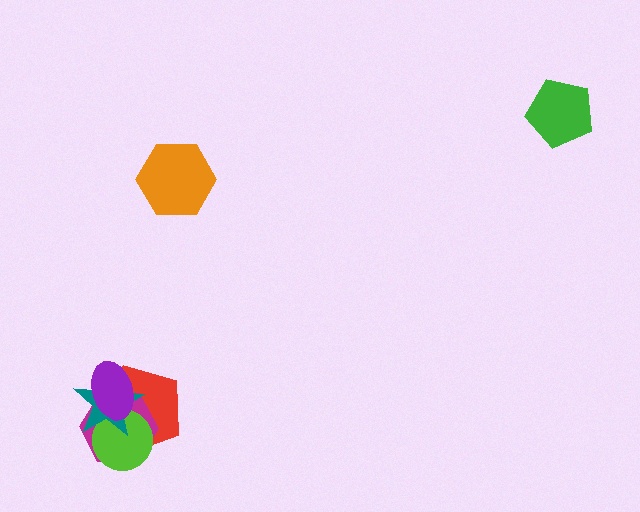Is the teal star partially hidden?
Yes, it is partially covered by another shape.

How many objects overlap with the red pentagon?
4 objects overlap with the red pentagon.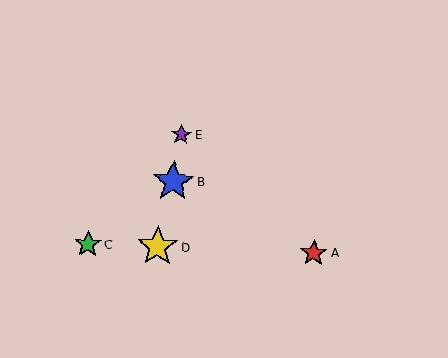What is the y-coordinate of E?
Object E is at y≈135.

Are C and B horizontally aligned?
No, C is at y≈244 and B is at y≈181.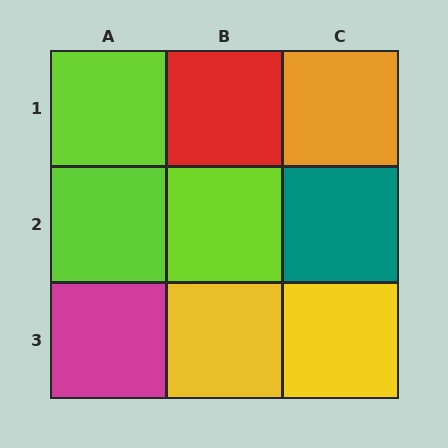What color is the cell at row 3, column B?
Yellow.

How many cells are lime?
3 cells are lime.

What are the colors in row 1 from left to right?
Lime, red, orange.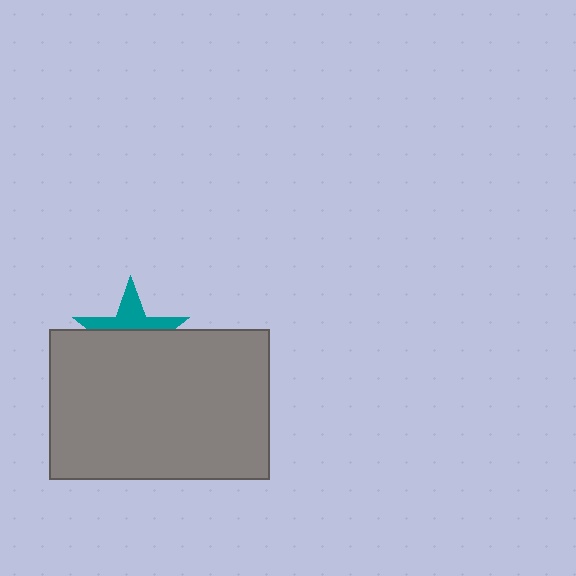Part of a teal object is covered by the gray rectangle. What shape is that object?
It is a star.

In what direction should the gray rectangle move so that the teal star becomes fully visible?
The gray rectangle should move down. That is the shortest direction to clear the overlap and leave the teal star fully visible.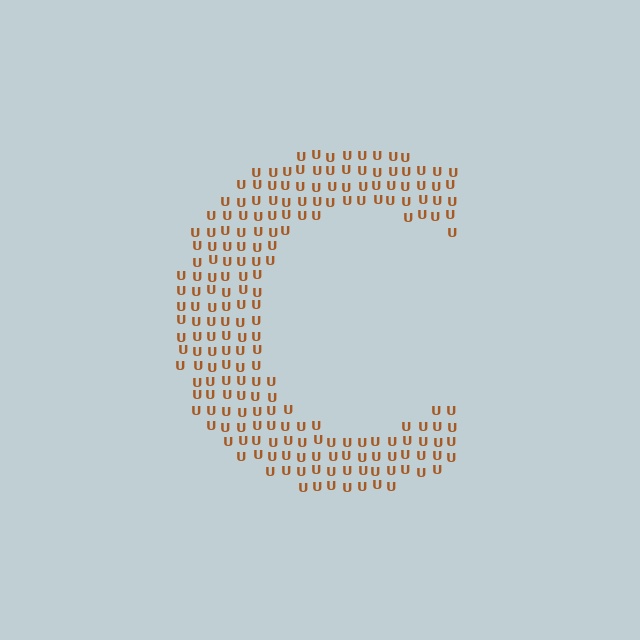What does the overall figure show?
The overall figure shows the letter C.